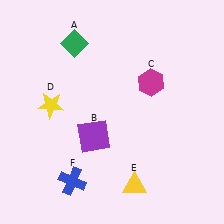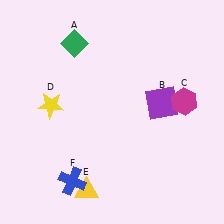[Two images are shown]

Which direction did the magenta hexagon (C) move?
The magenta hexagon (C) moved right.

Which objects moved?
The objects that moved are: the purple square (B), the magenta hexagon (C), the yellow triangle (E).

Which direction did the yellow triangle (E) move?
The yellow triangle (E) moved left.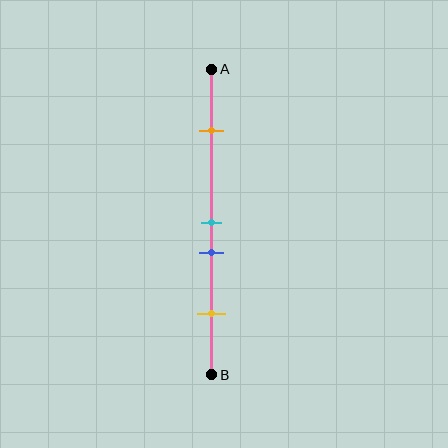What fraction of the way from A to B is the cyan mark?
The cyan mark is approximately 50% (0.5) of the way from A to B.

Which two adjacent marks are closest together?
The cyan and blue marks are the closest adjacent pair.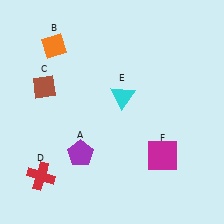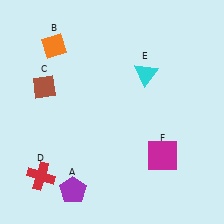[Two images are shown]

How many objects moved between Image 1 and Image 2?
2 objects moved between the two images.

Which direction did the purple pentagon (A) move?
The purple pentagon (A) moved down.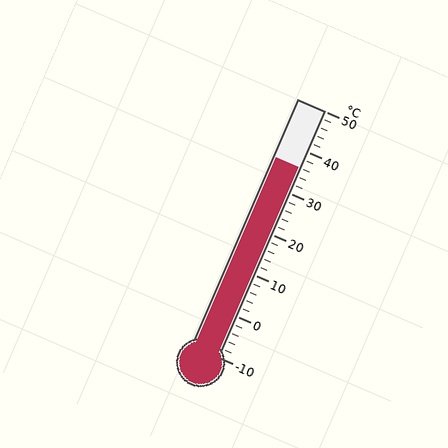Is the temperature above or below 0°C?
The temperature is above 0°C.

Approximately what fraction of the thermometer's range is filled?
The thermometer is filled to approximately 75% of its range.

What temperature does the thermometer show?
The thermometer shows approximately 36°C.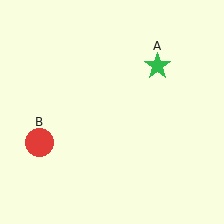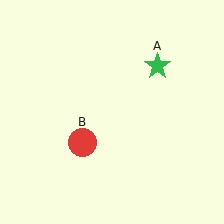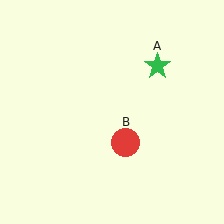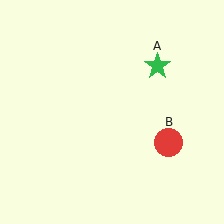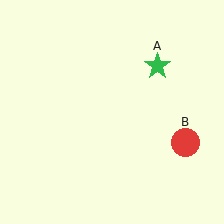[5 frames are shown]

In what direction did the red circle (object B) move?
The red circle (object B) moved right.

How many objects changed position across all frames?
1 object changed position: red circle (object B).